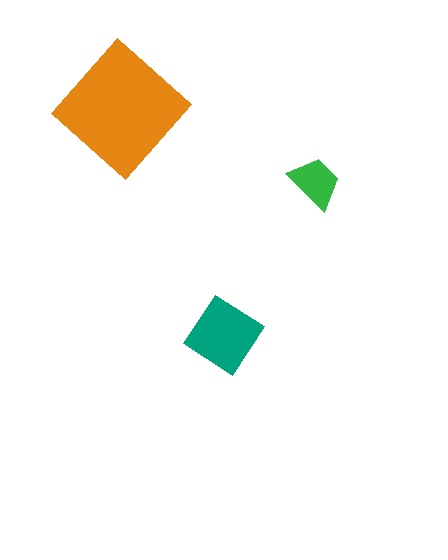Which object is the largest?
The orange diamond.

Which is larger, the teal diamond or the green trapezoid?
The teal diamond.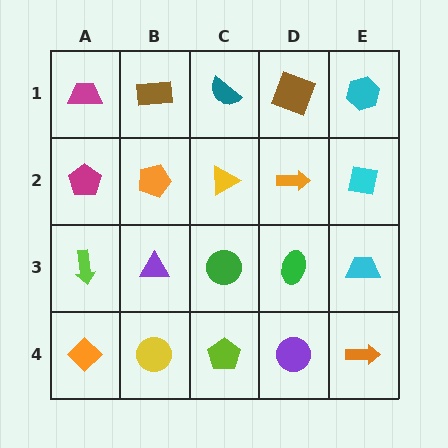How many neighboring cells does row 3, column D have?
4.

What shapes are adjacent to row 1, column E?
A cyan square (row 2, column E), a brown square (row 1, column D).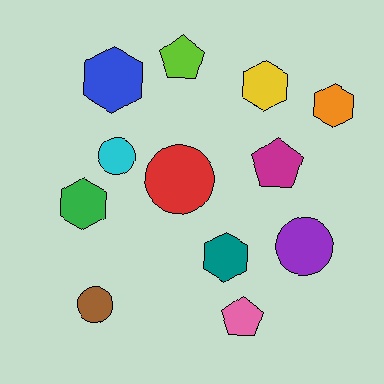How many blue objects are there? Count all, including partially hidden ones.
There is 1 blue object.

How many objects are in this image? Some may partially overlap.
There are 12 objects.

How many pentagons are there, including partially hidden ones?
There are 3 pentagons.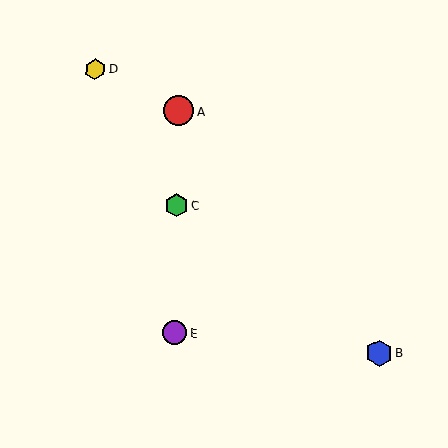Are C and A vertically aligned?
Yes, both are at x≈177.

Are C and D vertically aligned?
No, C is at x≈177 and D is at x≈95.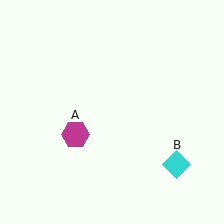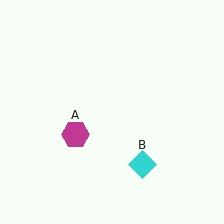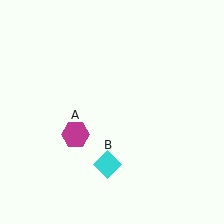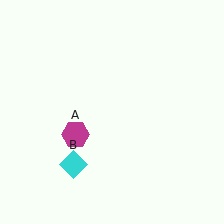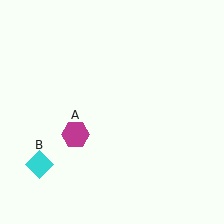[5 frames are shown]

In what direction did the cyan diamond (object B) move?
The cyan diamond (object B) moved left.